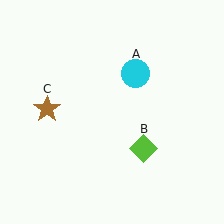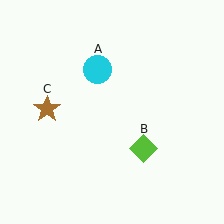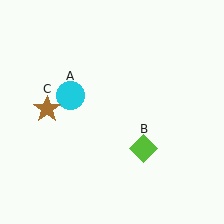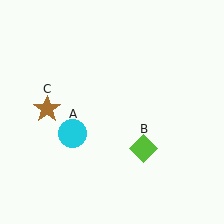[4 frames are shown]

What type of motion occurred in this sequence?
The cyan circle (object A) rotated counterclockwise around the center of the scene.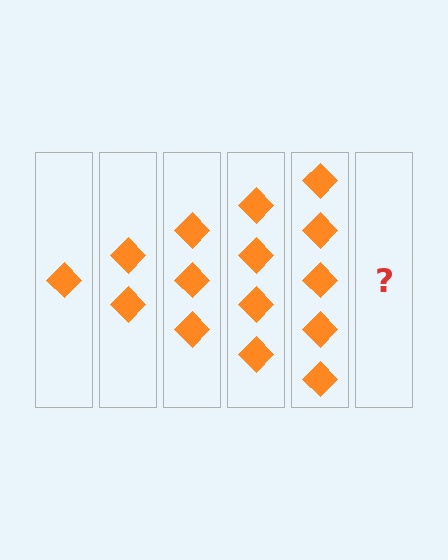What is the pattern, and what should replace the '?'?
The pattern is that each step adds one more diamond. The '?' should be 6 diamonds.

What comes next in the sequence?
The next element should be 6 diamonds.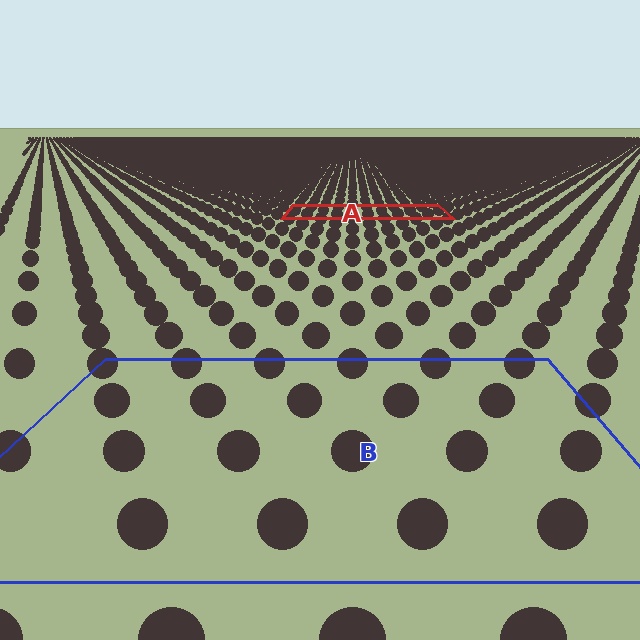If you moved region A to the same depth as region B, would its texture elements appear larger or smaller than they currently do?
They would appear larger. At a closer depth, the same texture elements are projected at a bigger on-screen size.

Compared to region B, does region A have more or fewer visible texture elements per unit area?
Region A has more texture elements per unit area — they are packed more densely because it is farther away.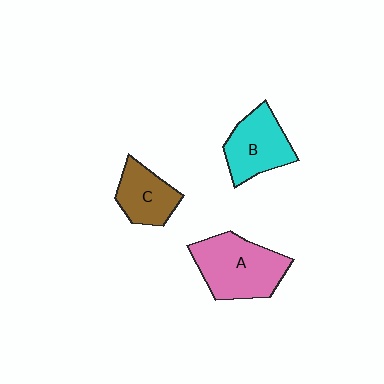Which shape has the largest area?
Shape A (pink).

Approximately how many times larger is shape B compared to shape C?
Approximately 1.2 times.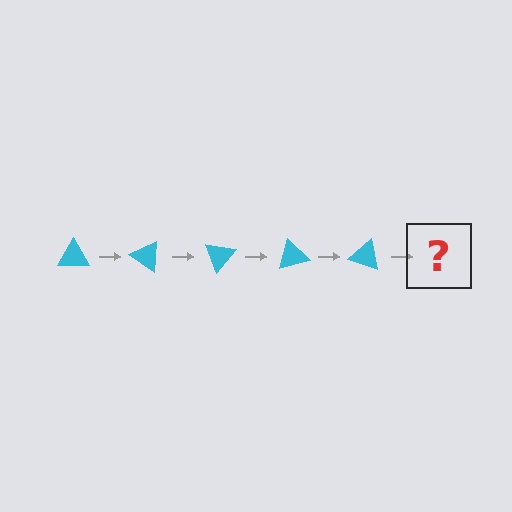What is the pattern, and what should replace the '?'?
The pattern is that the triangle rotates 35 degrees each step. The '?' should be a cyan triangle rotated 175 degrees.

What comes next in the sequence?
The next element should be a cyan triangle rotated 175 degrees.